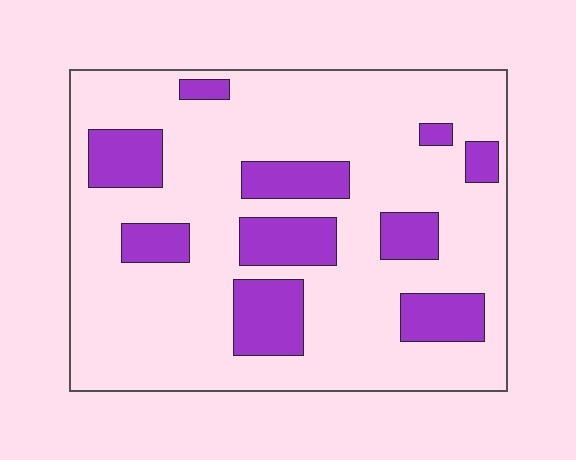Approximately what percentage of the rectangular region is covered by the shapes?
Approximately 20%.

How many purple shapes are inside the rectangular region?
10.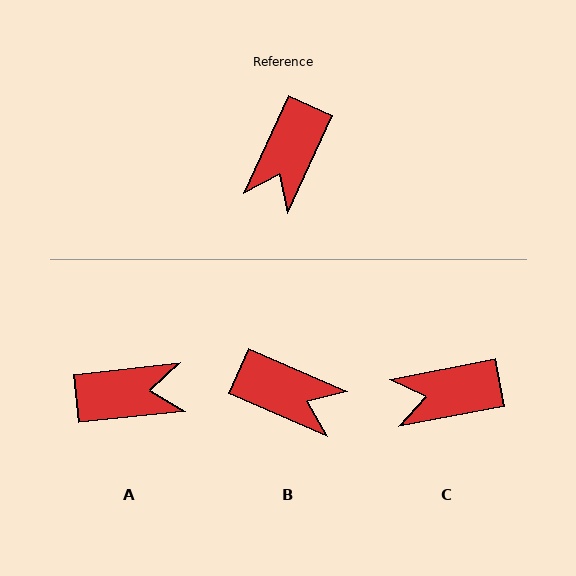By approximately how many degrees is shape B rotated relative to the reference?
Approximately 91 degrees counter-clockwise.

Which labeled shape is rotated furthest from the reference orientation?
A, about 121 degrees away.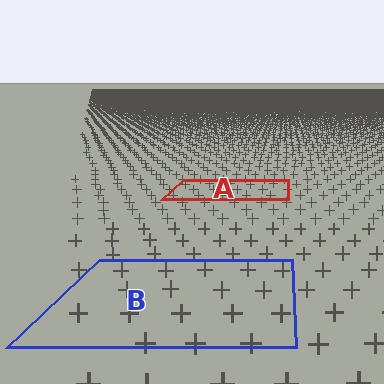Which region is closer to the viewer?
Region B is closer. The texture elements there are larger and more spread out.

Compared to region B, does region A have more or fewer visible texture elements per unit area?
Region A has more texture elements per unit area — they are packed more densely because it is farther away.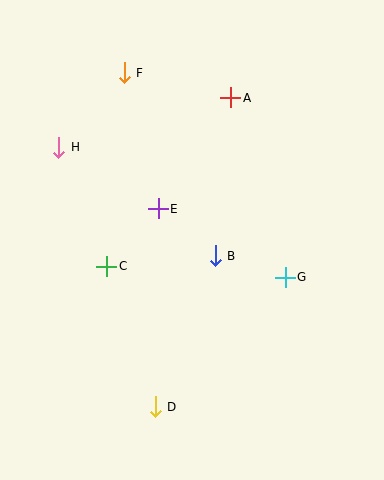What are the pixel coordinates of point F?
Point F is at (124, 73).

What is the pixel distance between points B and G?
The distance between B and G is 73 pixels.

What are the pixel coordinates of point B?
Point B is at (215, 256).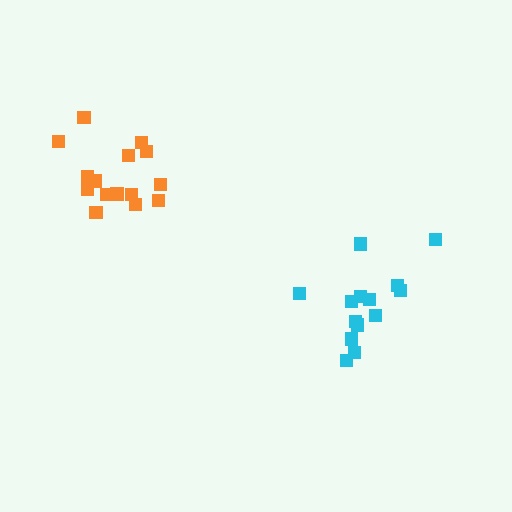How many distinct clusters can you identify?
There are 2 distinct clusters.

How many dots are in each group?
Group 1: 15 dots, Group 2: 14 dots (29 total).